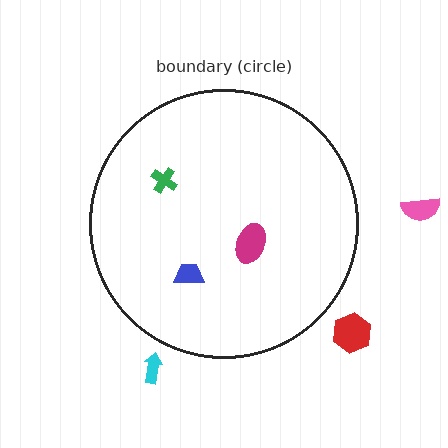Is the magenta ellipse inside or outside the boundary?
Inside.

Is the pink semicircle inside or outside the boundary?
Outside.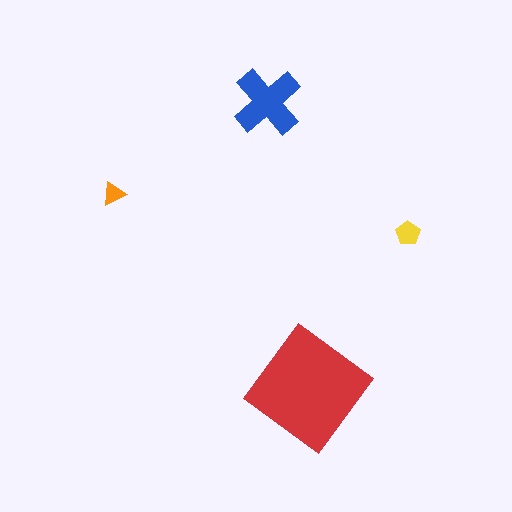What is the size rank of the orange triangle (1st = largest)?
4th.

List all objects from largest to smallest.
The red diamond, the blue cross, the yellow pentagon, the orange triangle.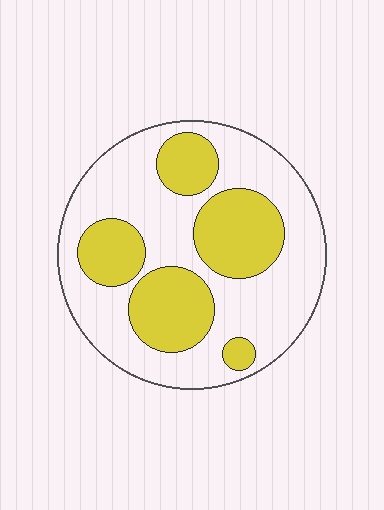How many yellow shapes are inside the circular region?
5.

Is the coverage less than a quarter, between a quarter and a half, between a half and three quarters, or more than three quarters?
Between a quarter and a half.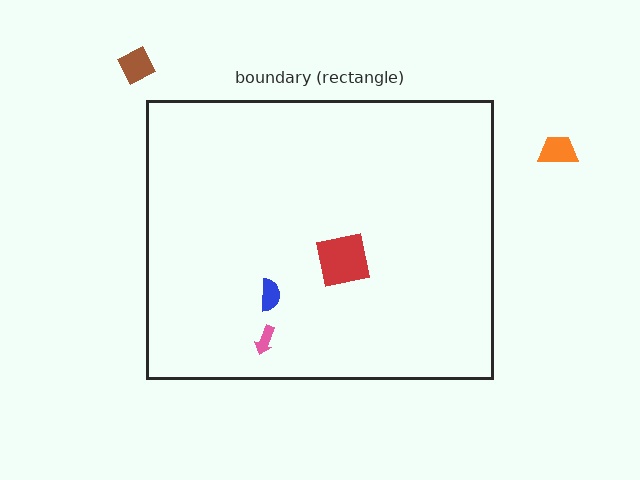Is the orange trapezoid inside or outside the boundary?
Outside.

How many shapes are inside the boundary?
3 inside, 2 outside.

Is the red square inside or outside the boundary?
Inside.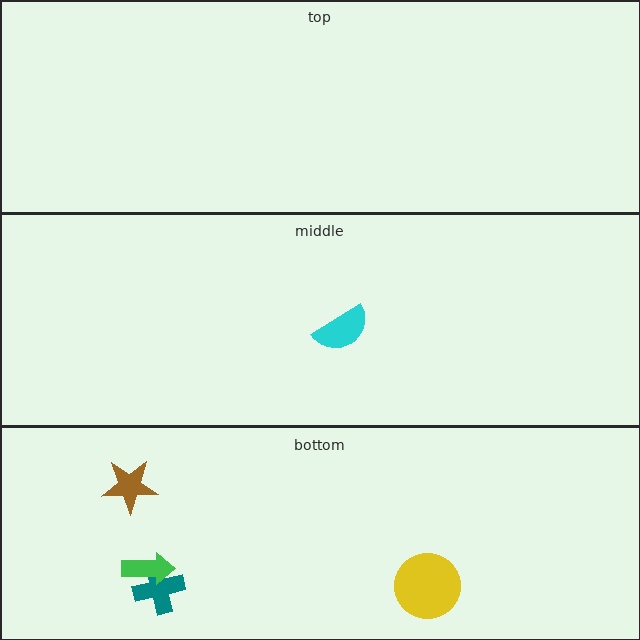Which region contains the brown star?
The bottom region.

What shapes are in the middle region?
The cyan semicircle.